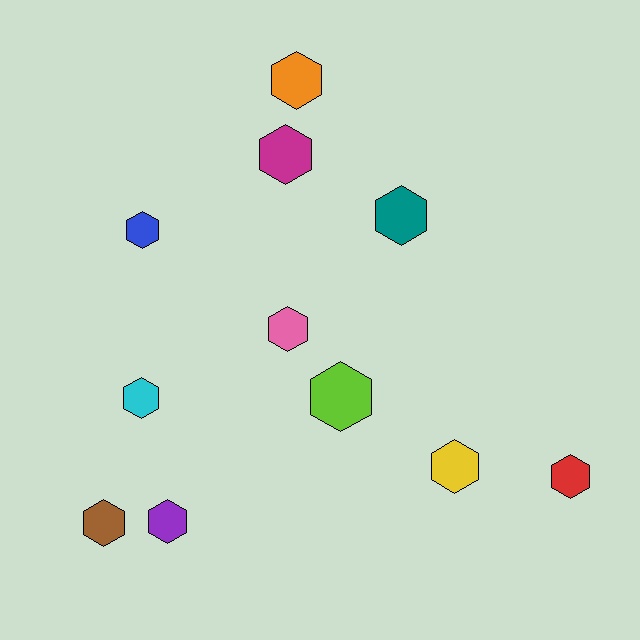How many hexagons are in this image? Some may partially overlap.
There are 11 hexagons.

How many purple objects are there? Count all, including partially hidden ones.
There is 1 purple object.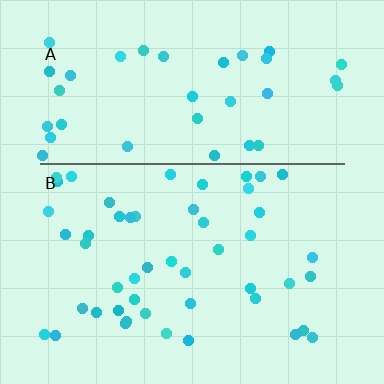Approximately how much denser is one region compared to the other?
Approximately 1.2× — region B over region A.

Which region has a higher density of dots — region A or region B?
B (the bottom).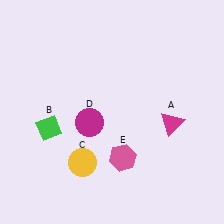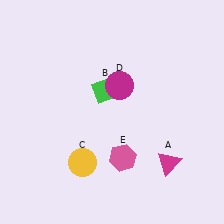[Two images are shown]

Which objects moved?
The objects that moved are: the magenta triangle (A), the green diamond (B), the magenta circle (D).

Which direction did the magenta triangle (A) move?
The magenta triangle (A) moved down.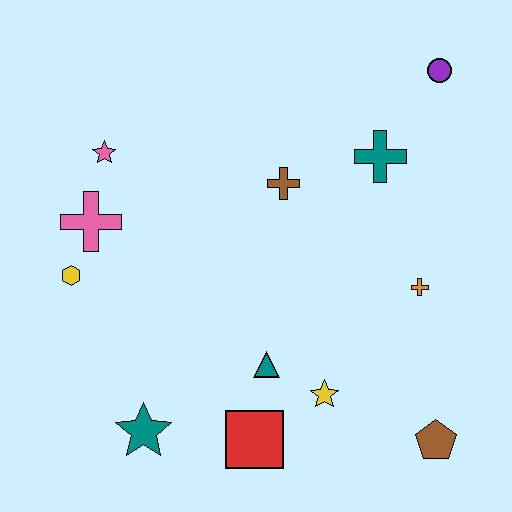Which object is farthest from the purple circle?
The teal star is farthest from the purple circle.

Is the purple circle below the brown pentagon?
No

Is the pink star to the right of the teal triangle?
No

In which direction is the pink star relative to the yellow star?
The pink star is above the yellow star.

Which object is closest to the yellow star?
The teal triangle is closest to the yellow star.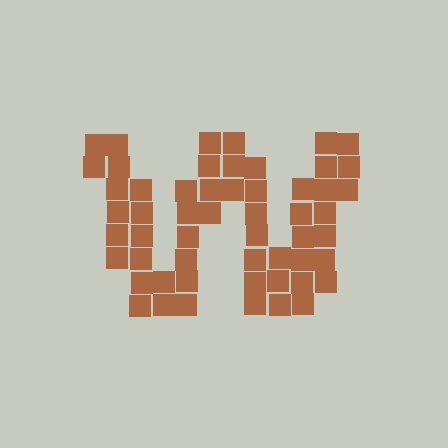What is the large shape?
The large shape is the letter W.